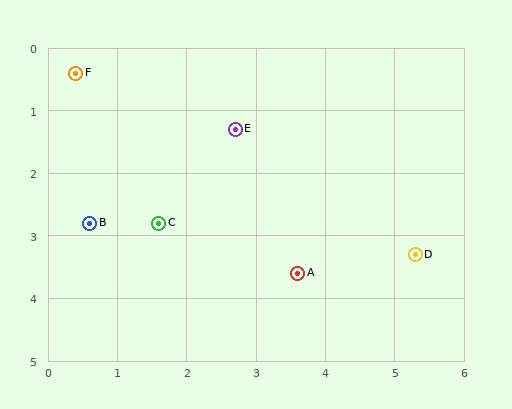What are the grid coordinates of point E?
Point E is at approximately (2.7, 1.3).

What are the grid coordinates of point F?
Point F is at approximately (0.4, 0.4).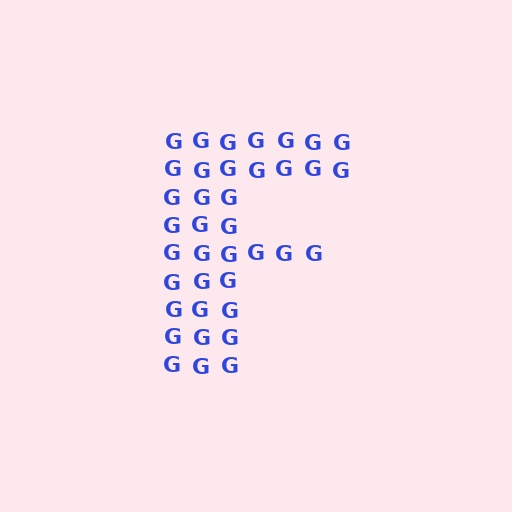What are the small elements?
The small elements are letter G's.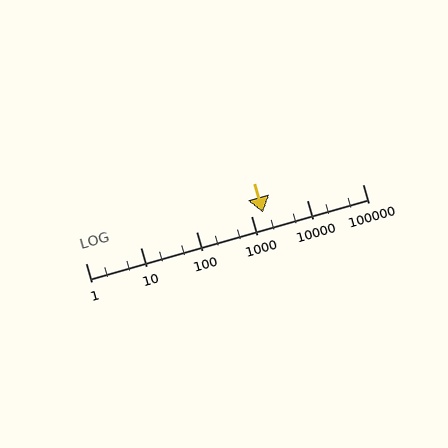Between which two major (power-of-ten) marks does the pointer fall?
The pointer is between 1000 and 10000.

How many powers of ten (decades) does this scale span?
The scale spans 5 decades, from 1 to 100000.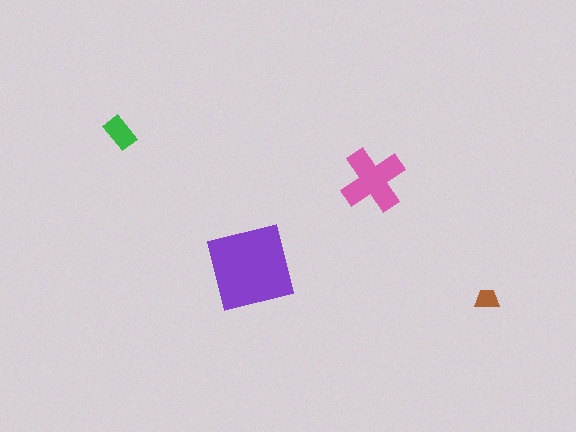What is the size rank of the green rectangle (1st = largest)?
3rd.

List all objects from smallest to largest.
The brown trapezoid, the green rectangle, the pink cross, the purple square.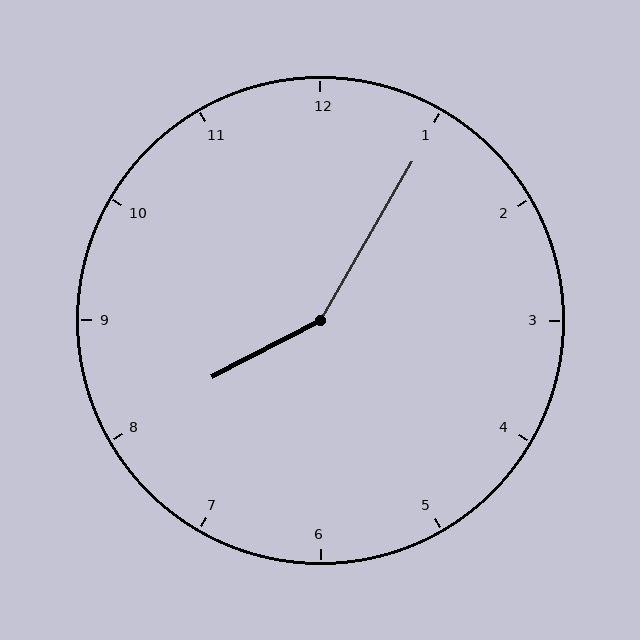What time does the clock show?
8:05.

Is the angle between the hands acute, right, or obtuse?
It is obtuse.